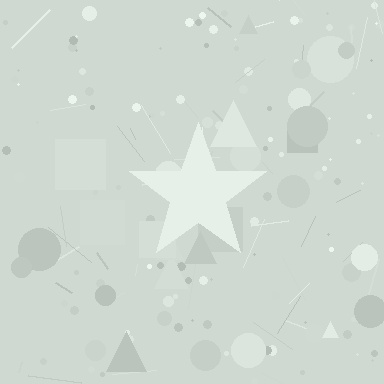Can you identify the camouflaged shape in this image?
The camouflaged shape is a star.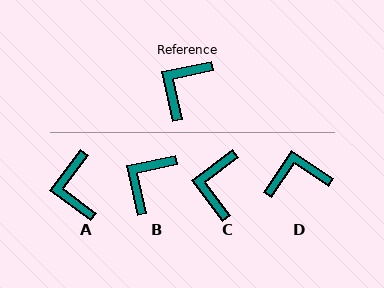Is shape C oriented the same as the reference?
No, it is off by about 25 degrees.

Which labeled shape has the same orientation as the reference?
B.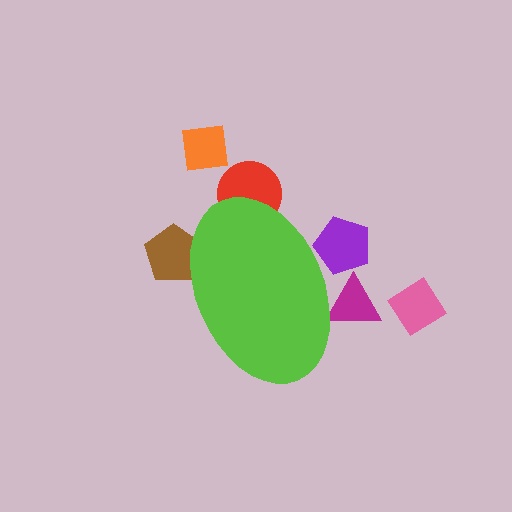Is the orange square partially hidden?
No, the orange square is fully visible.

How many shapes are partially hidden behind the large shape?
4 shapes are partially hidden.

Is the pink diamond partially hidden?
No, the pink diamond is fully visible.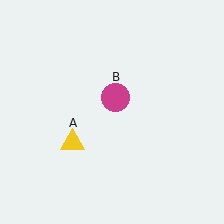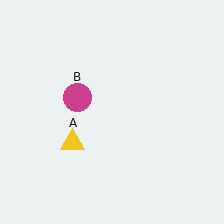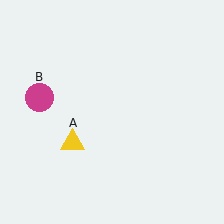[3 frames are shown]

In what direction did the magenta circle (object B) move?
The magenta circle (object B) moved left.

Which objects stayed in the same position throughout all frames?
Yellow triangle (object A) remained stationary.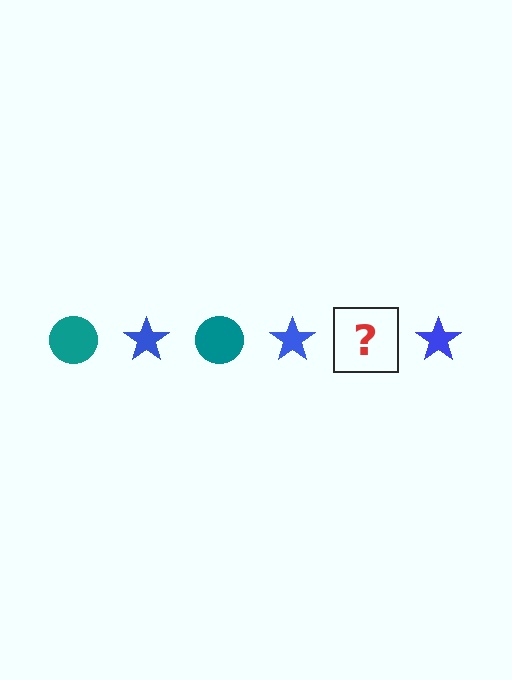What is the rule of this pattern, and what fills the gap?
The rule is that the pattern alternates between teal circle and blue star. The gap should be filled with a teal circle.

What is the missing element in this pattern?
The missing element is a teal circle.